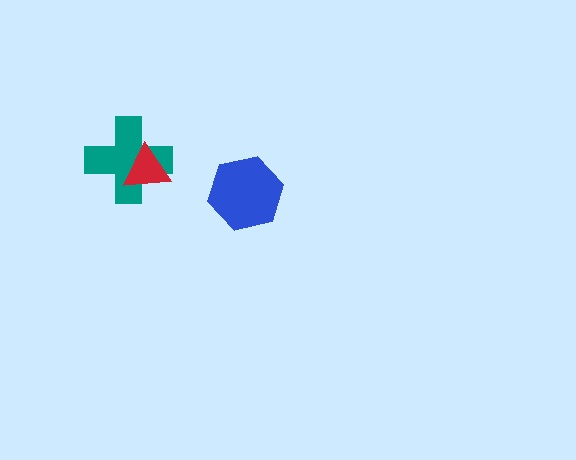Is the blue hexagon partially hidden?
No, no other shape covers it.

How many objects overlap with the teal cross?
1 object overlaps with the teal cross.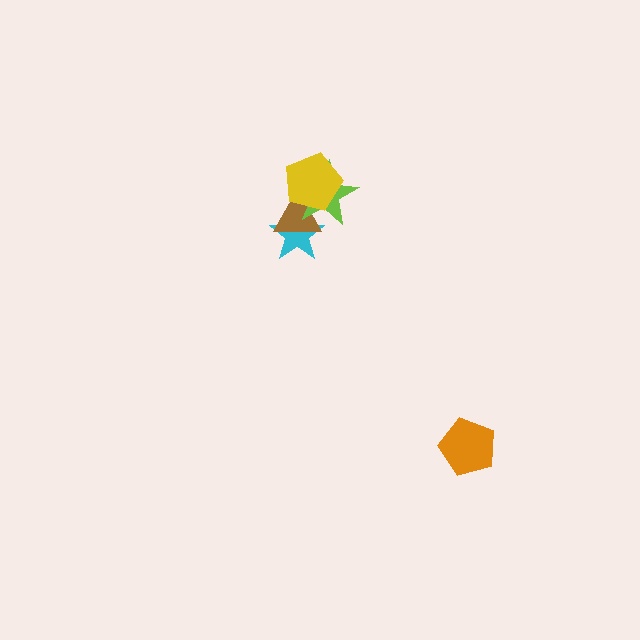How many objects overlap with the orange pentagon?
0 objects overlap with the orange pentagon.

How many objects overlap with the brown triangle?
3 objects overlap with the brown triangle.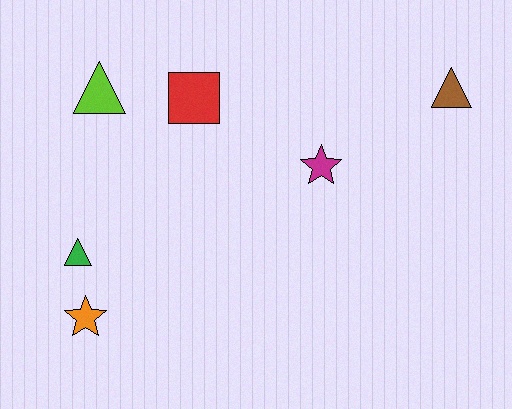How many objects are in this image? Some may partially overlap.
There are 6 objects.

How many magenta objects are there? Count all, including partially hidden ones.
There is 1 magenta object.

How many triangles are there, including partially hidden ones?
There are 3 triangles.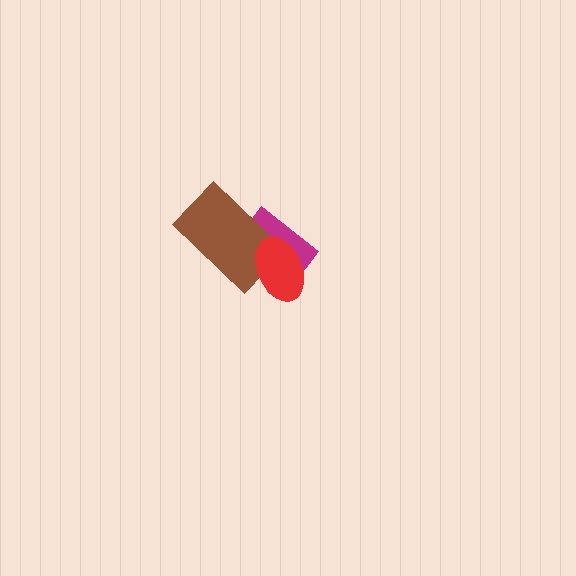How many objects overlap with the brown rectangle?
2 objects overlap with the brown rectangle.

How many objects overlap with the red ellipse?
2 objects overlap with the red ellipse.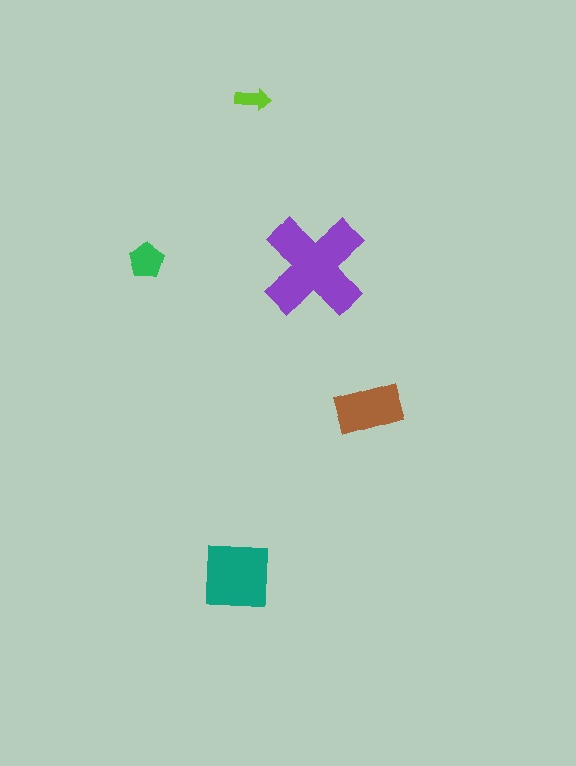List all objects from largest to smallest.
The purple cross, the teal square, the brown rectangle, the green pentagon, the lime arrow.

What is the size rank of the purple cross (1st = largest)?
1st.